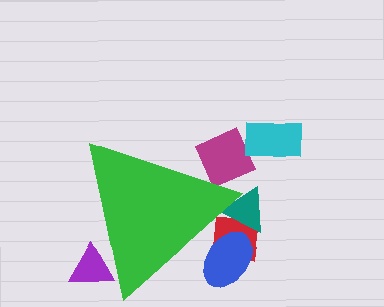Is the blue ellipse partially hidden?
Yes, the blue ellipse is partially hidden behind the green triangle.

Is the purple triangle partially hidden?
Yes, the purple triangle is partially hidden behind the green triangle.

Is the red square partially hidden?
Yes, the red square is partially hidden behind the green triangle.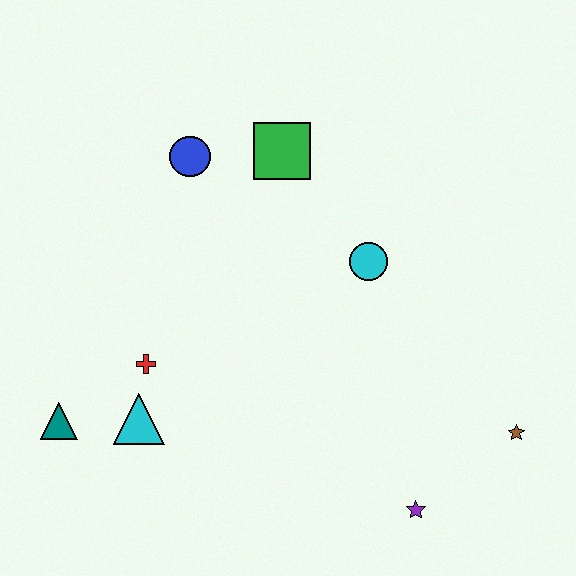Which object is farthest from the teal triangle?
The brown star is farthest from the teal triangle.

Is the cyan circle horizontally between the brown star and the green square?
Yes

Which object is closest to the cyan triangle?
The red cross is closest to the cyan triangle.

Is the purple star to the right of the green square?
Yes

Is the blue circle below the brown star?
No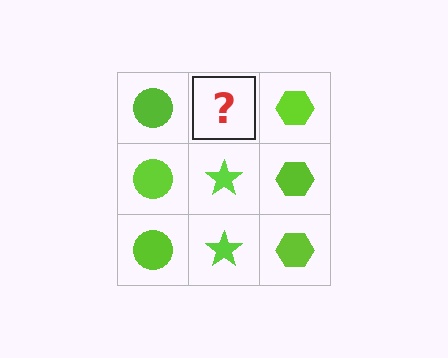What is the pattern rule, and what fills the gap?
The rule is that each column has a consistent shape. The gap should be filled with a lime star.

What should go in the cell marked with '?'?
The missing cell should contain a lime star.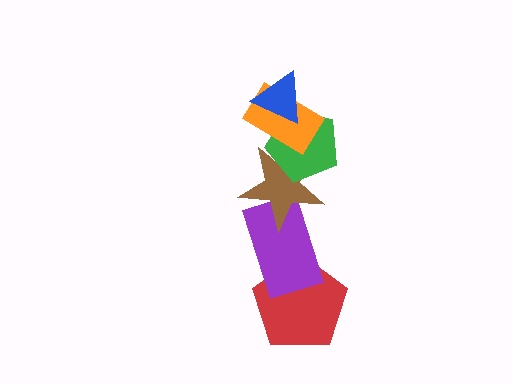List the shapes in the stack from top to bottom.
From top to bottom: the blue triangle, the orange rectangle, the green pentagon, the brown star, the purple rectangle, the red pentagon.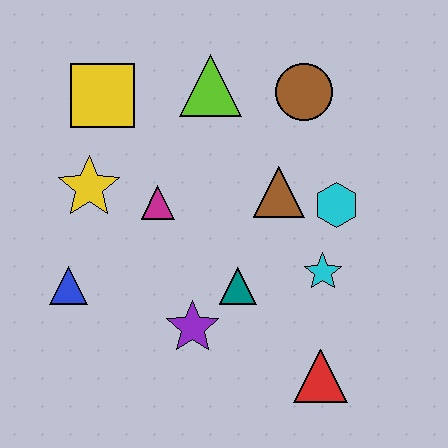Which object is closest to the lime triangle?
The brown circle is closest to the lime triangle.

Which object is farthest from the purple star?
The brown circle is farthest from the purple star.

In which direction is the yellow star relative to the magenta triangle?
The yellow star is to the left of the magenta triangle.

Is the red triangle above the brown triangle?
No